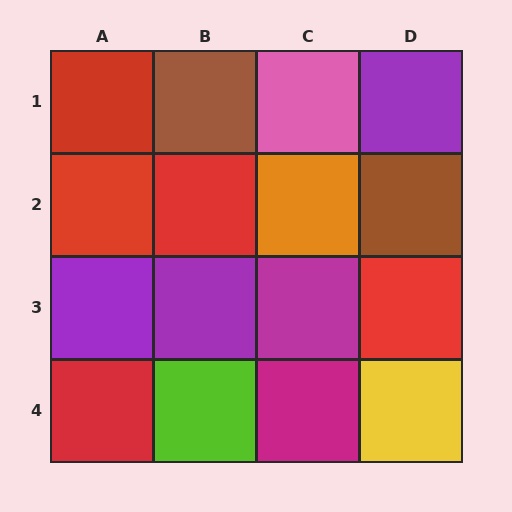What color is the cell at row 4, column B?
Lime.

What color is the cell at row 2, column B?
Red.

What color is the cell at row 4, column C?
Magenta.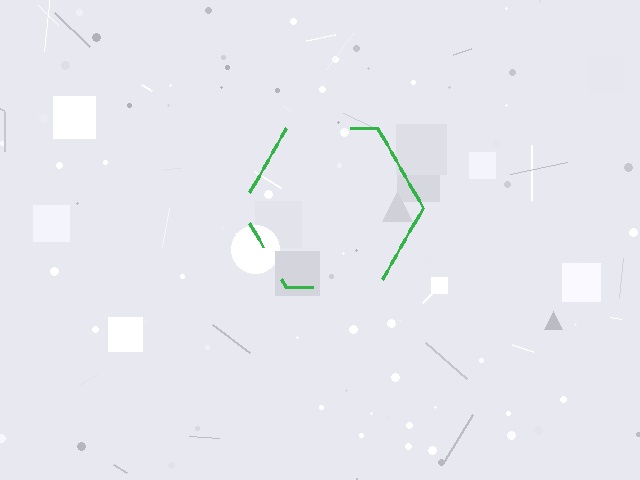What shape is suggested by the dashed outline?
The dashed outline suggests a hexagon.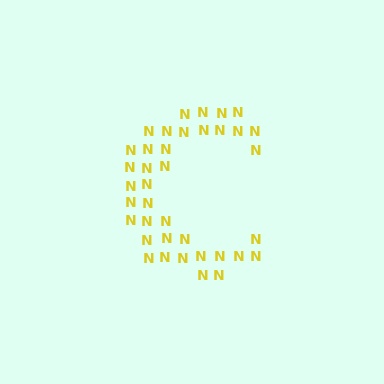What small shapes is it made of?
It is made of small letter N's.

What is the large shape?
The large shape is the letter C.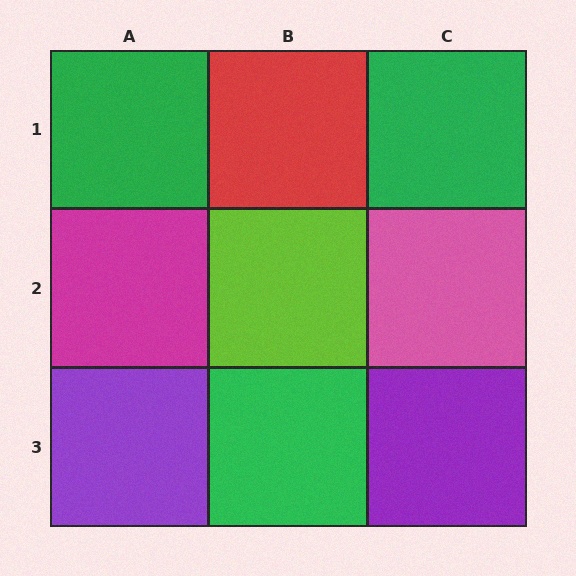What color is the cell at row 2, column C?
Pink.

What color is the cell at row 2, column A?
Magenta.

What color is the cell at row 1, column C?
Green.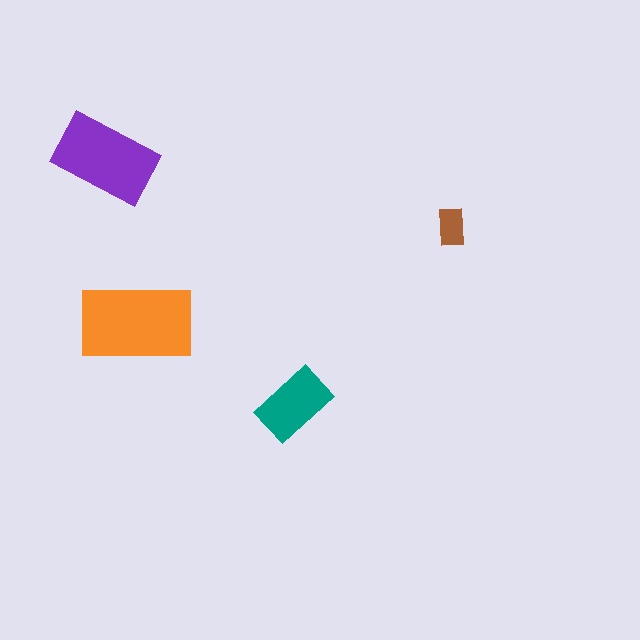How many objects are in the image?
There are 4 objects in the image.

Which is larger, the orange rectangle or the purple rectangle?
The orange one.